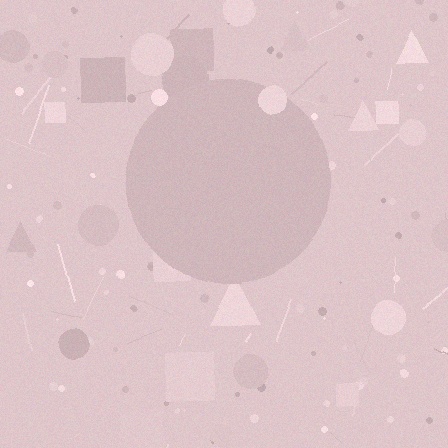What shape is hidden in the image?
A circle is hidden in the image.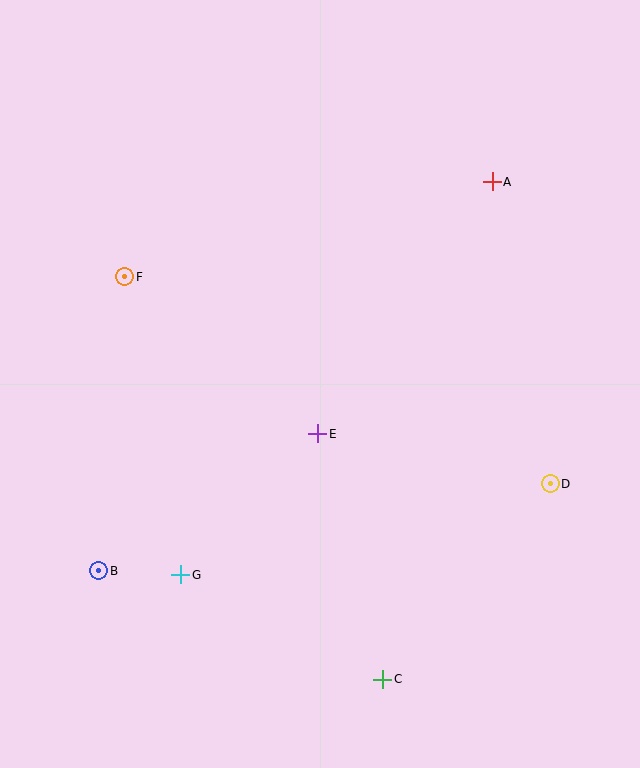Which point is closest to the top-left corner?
Point F is closest to the top-left corner.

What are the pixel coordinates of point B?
Point B is at (99, 571).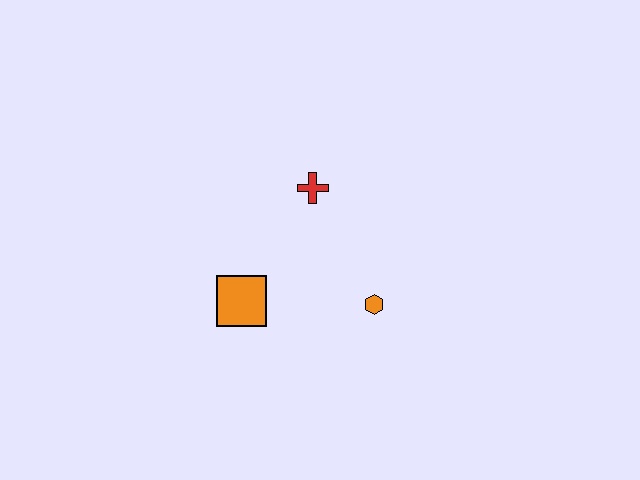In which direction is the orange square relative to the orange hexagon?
The orange square is to the left of the orange hexagon.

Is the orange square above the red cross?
No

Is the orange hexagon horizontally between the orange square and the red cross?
No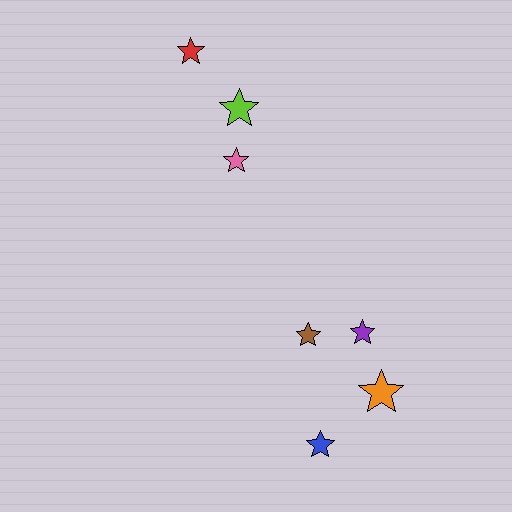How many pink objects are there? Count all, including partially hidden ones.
There is 1 pink object.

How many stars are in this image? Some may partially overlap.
There are 7 stars.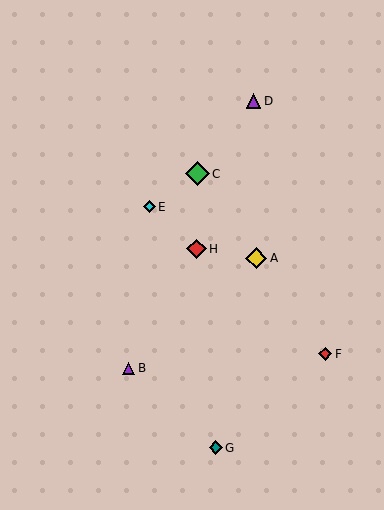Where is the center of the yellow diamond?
The center of the yellow diamond is at (256, 258).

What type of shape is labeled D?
Shape D is a purple triangle.